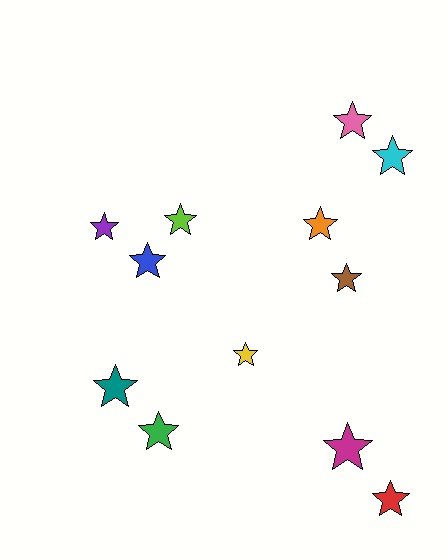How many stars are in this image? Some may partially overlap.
There are 12 stars.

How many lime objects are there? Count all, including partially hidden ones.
There is 1 lime object.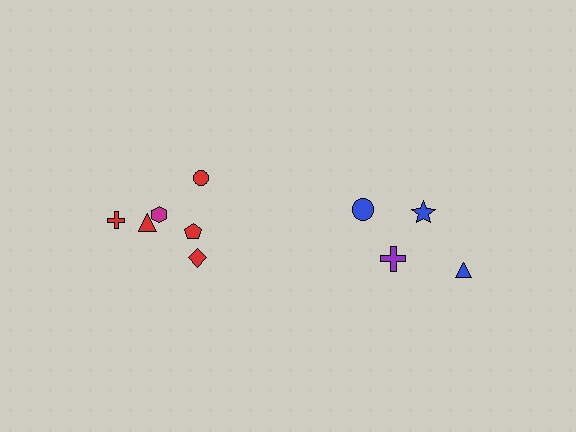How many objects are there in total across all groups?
There are 10 objects.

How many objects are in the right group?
There are 4 objects.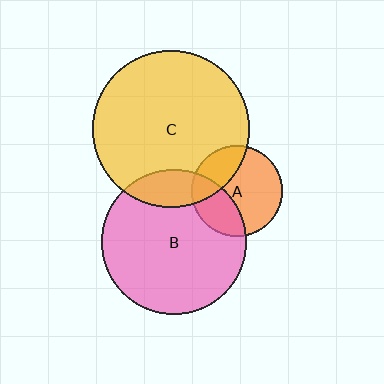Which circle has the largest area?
Circle C (yellow).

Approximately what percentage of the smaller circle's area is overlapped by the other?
Approximately 15%.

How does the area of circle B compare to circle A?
Approximately 2.5 times.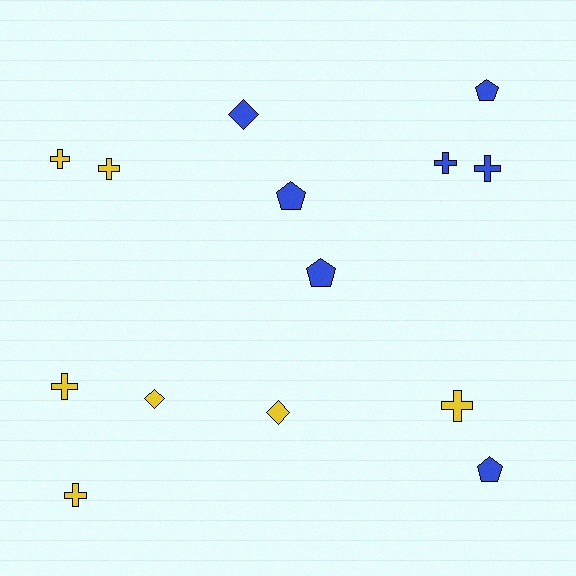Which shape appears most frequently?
Cross, with 7 objects.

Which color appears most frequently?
Yellow, with 7 objects.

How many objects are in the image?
There are 14 objects.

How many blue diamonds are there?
There is 1 blue diamond.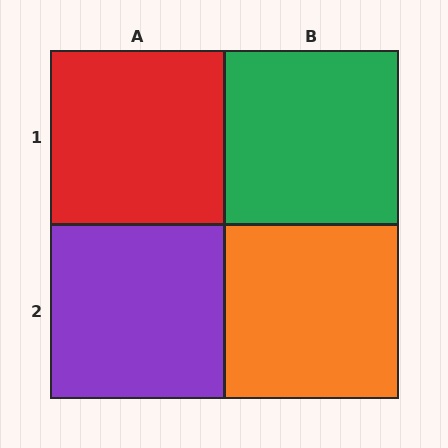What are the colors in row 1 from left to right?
Red, green.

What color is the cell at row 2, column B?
Orange.